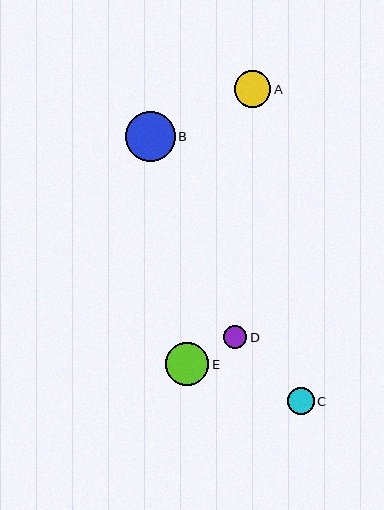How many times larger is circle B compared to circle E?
Circle B is approximately 1.2 times the size of circle E.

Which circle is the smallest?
Circle D is the smallest with a size of approximately 23 pixels.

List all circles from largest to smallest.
From largest to smallest: B, E, A, C, D.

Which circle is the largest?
Circle B is the largest with a size of approximately 49 pixels.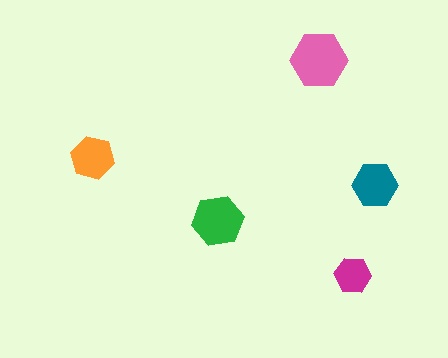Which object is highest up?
The pink hexagon is topmost.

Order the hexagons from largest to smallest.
the pink one, the green one, the teal one, the orange one, the magenta one.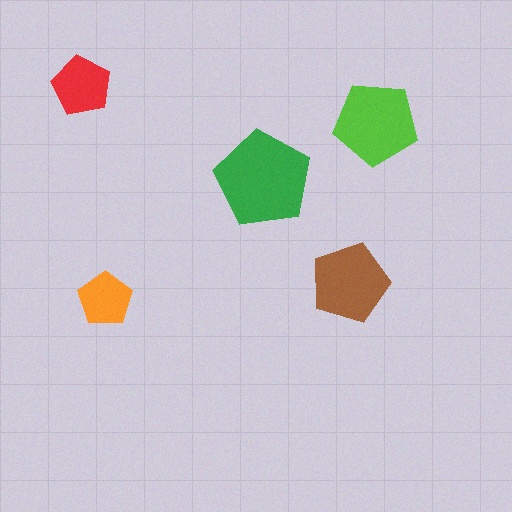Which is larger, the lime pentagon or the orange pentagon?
The lime one.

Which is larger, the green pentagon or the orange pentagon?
The green one.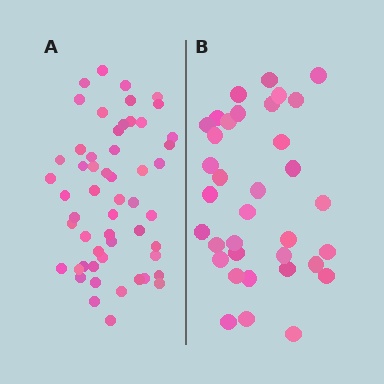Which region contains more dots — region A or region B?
Region A (the left region) has more dots.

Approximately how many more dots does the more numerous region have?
Region A has approximately 20 more dots than region B.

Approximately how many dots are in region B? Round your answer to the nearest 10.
About 40 dots. (The exact count is 35, which rounds to 40.)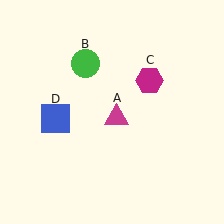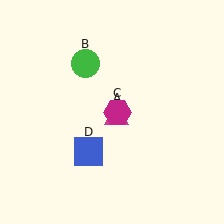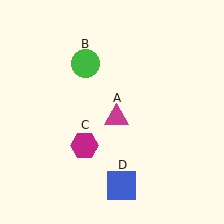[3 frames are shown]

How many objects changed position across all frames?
2 objects changed position: magenta hexagon (object C), blue square (object D).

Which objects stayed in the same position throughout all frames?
Magenta triangle (object A) and green circle (object B) remained stationary.